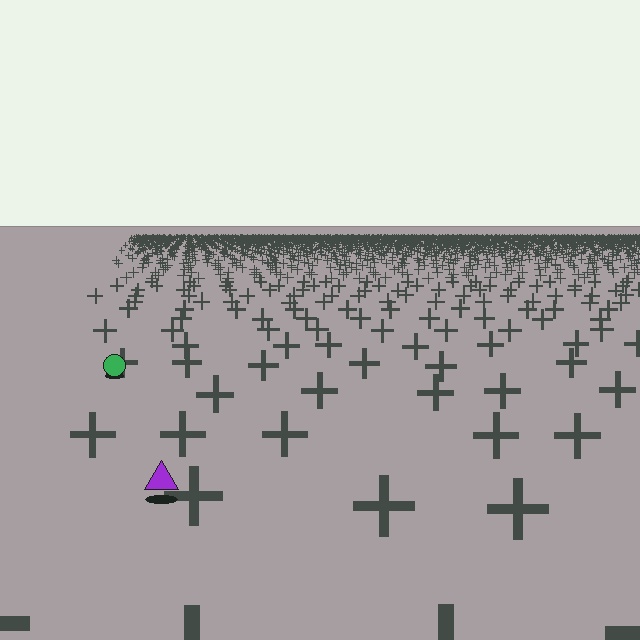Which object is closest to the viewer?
The purple triangle is closest. The texture marks near it are larger and more spread out.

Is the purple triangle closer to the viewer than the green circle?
Yes. The purple triangle is closer — you can tell from the texture gradient: the ground texture is coarser near it.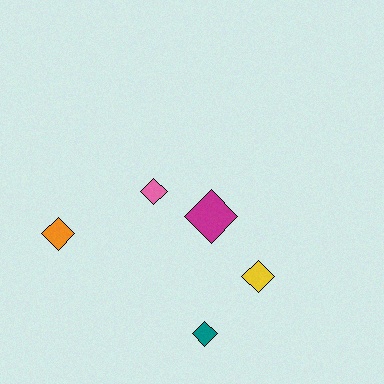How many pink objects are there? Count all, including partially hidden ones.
There is 1 pink object.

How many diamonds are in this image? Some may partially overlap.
There are 5 diamonds.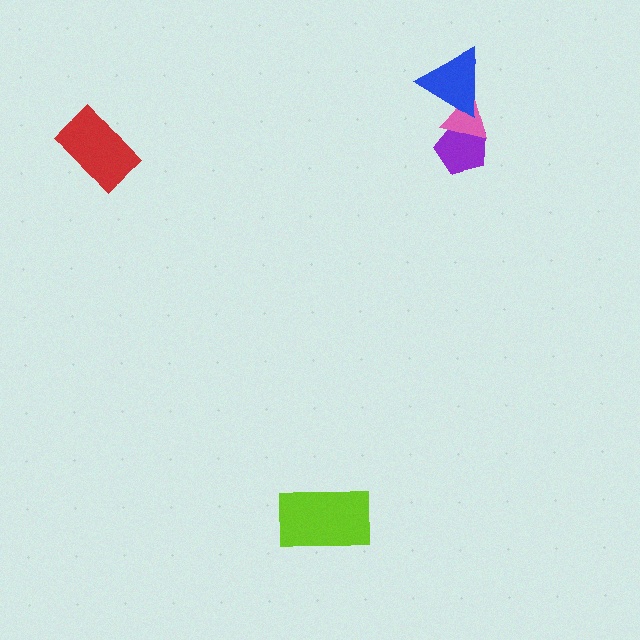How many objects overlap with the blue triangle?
1 object overlaps with the blue triangle.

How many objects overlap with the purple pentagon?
1 object overlaps with the purple pentagon.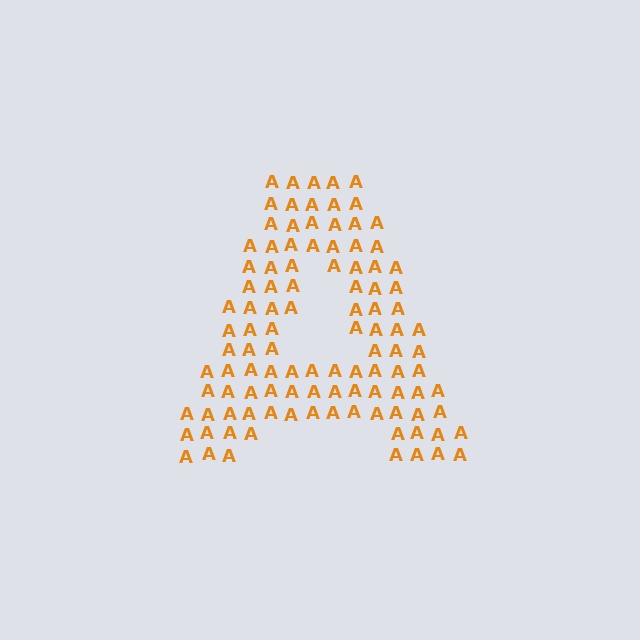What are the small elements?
The small elements are letter A's.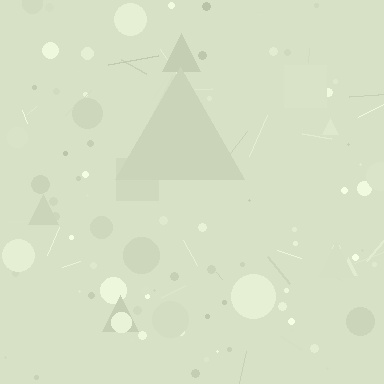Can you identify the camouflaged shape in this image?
The camouflaged shape is a triangle.